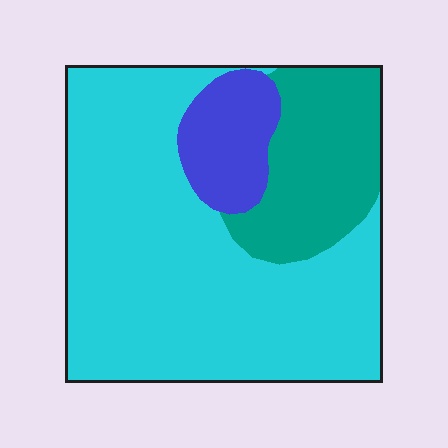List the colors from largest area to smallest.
From largest to smallest: cyan, teal, blue.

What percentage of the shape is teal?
Teal takes up less than a quarter of the shape.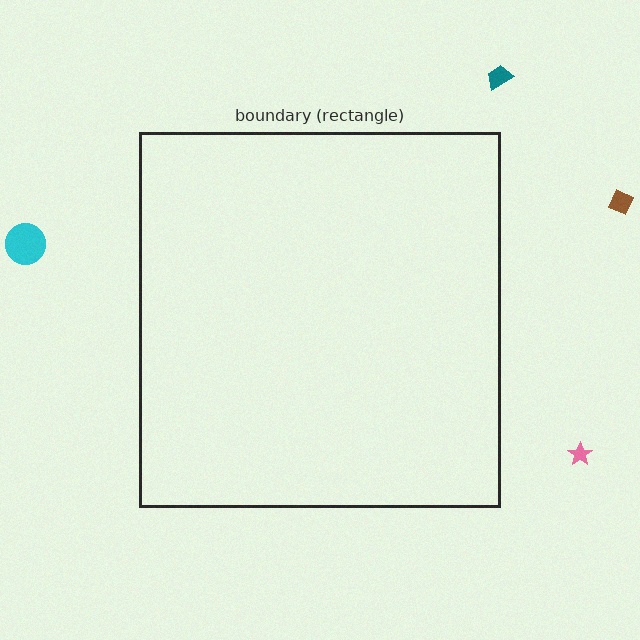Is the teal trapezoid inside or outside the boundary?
Outside.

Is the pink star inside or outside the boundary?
Outside.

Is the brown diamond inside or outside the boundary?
Outside.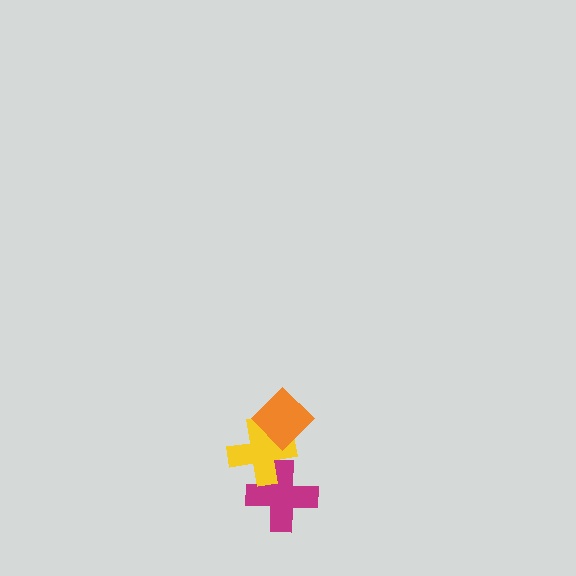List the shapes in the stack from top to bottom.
From top to bottom: the orange diamond, the yellow cross, the magenta cross.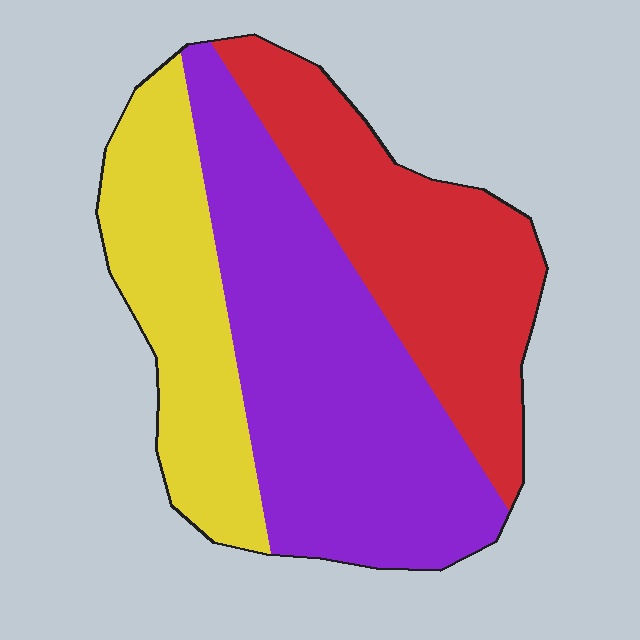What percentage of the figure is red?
Red takes up about one third (1/3) of the figure.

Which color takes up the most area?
Purple, at roughly 45%.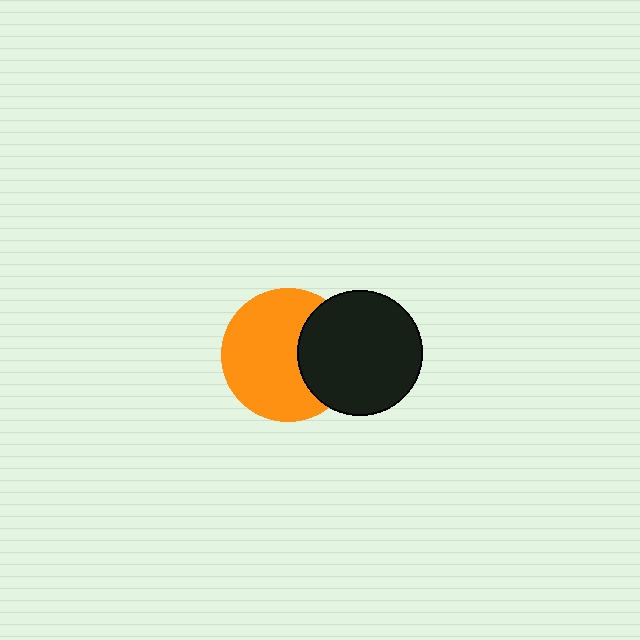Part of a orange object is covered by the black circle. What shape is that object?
It is a circle.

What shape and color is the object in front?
The object in front is a black circle.